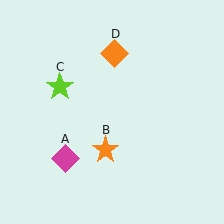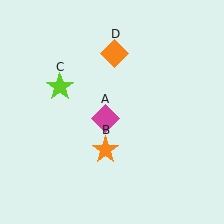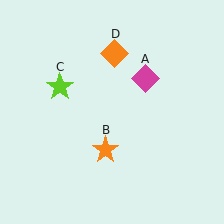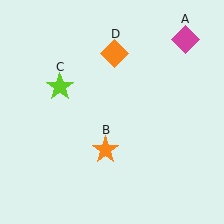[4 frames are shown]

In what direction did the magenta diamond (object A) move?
The magenta diamond (object A) moved up and to the right.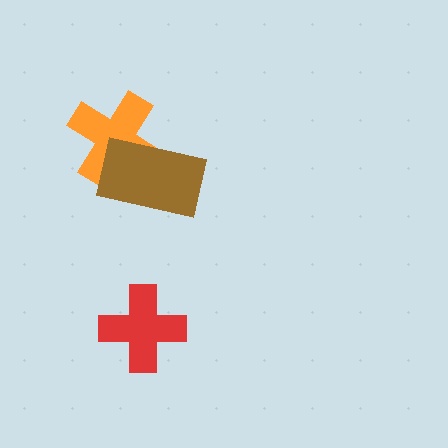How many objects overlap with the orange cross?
1 object overlaps with the orange cross.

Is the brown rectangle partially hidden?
No, no other shape covers it.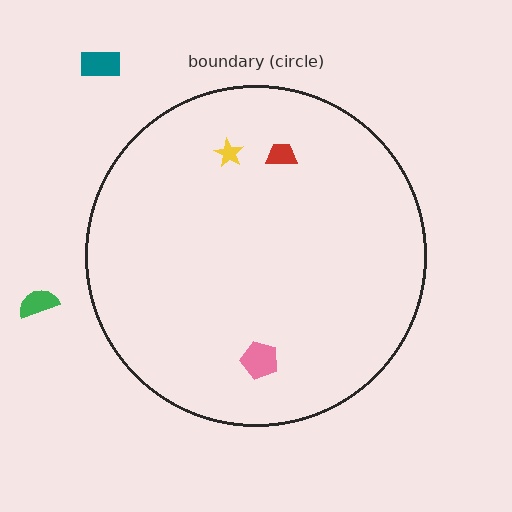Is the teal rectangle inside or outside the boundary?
Outside.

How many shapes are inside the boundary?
3 inside, 2 outside.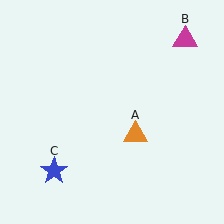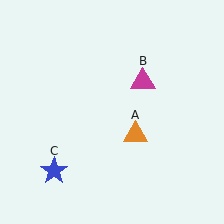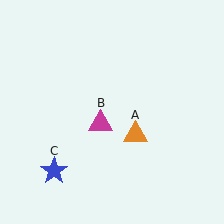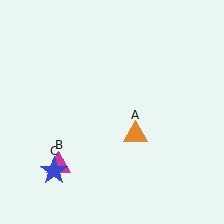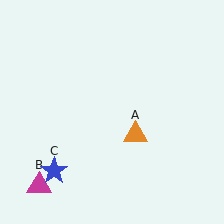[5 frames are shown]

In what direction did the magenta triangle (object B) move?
The magenta triangle (object B) moved down and to the left.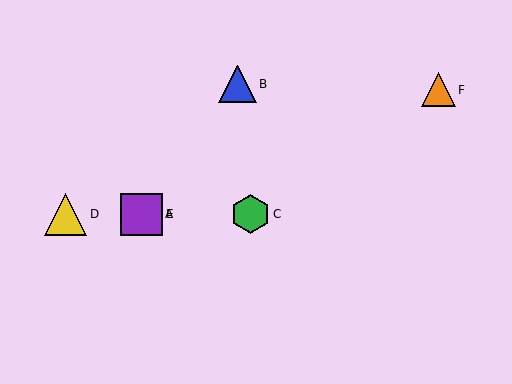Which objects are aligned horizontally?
Objects A, C, D, E are aligned horizontally.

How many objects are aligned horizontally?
4 objects (A, C, D, E) are aligned horizontally.